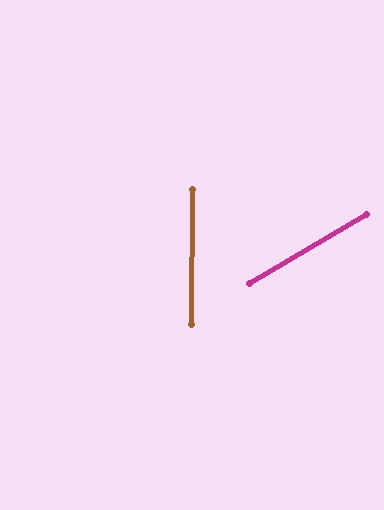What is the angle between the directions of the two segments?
Approximately 59 degrees.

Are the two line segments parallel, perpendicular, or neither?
Neither parallel nor perpendicular — they differ by about 59°.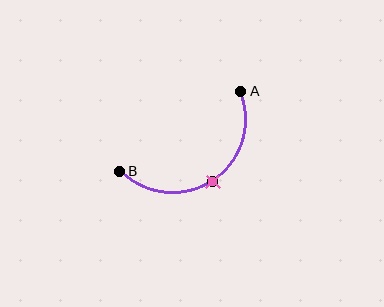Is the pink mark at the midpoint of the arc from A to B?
Yes. The pink mark lies on the arc at equal arc-length from both A and B — it is the arc midpoint.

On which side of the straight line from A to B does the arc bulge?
The arc bulges below the straight line connecting A and B.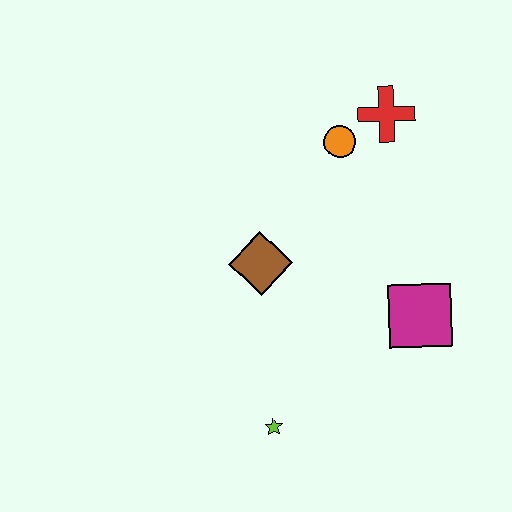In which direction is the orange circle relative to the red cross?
The orange circle is to the left of the red cross.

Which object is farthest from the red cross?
The lime star is farthest from the red cross.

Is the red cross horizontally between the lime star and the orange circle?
No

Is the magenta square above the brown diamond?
No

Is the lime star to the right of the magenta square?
No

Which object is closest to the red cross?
The orange circle is closest to the red cross.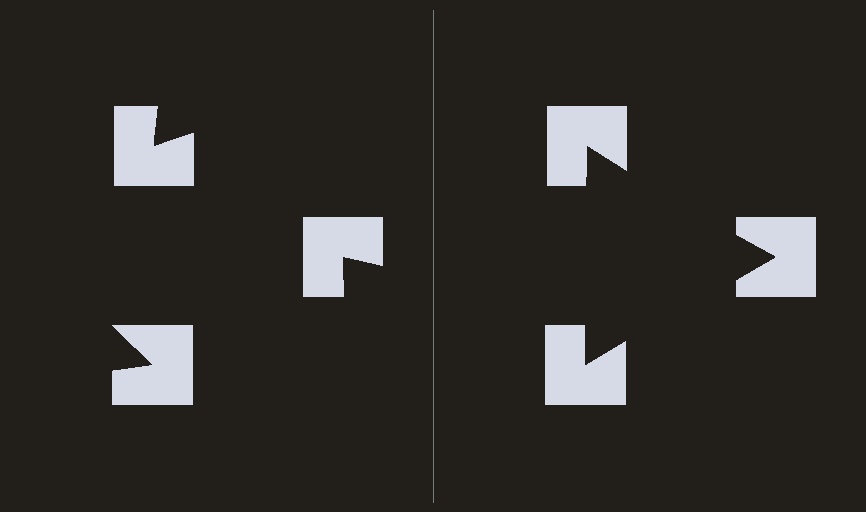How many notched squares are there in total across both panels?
6 — 3 on each side.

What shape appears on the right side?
An illusory triangle.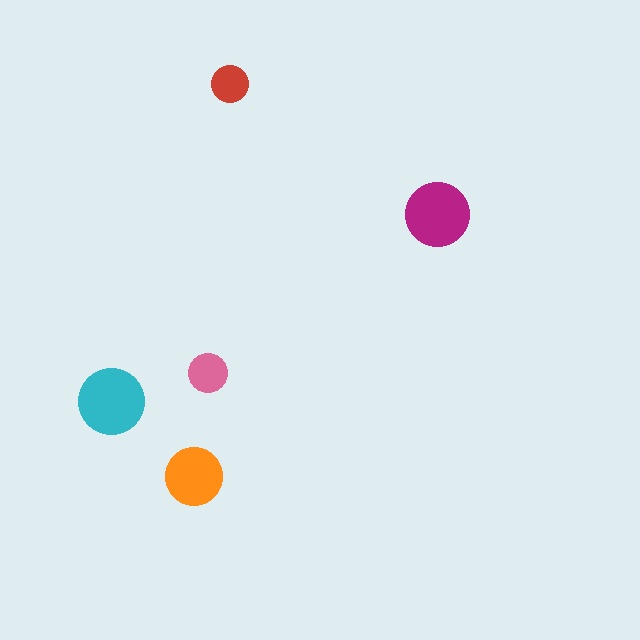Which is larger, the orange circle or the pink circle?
The orange one.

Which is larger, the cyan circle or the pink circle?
The cyan one.